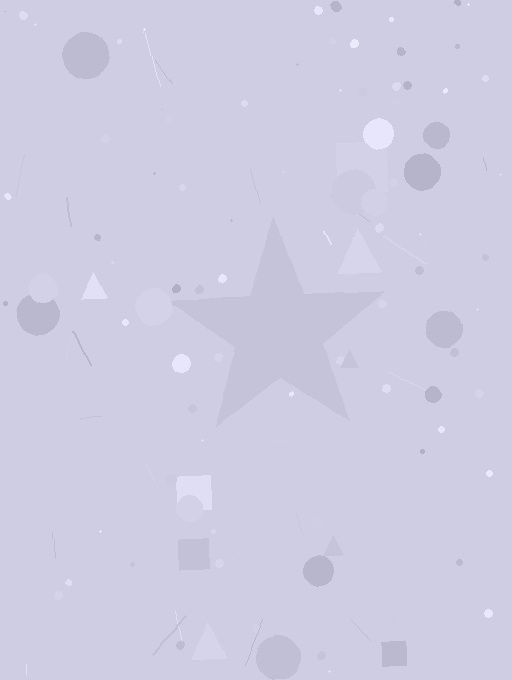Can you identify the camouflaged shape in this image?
The camouflaged shape is a star.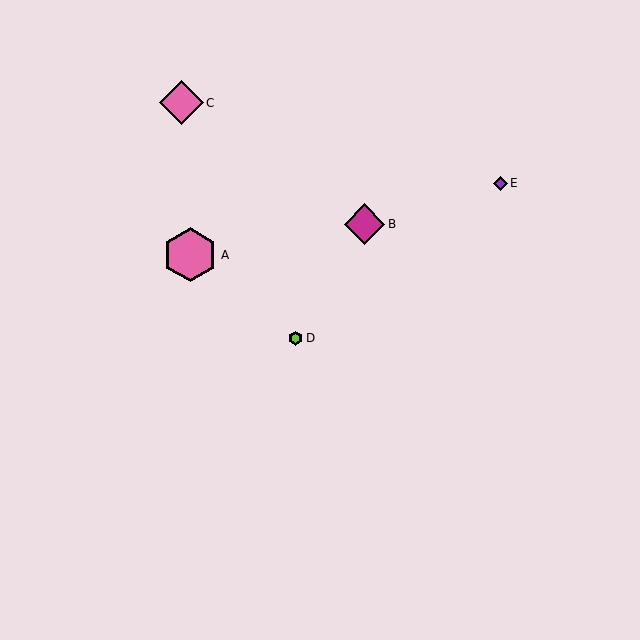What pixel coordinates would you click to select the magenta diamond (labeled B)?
Click at (364, 224) to select the magenta diamond B.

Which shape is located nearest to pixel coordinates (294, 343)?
The lime hexagon (labeled D) at (296, 338) is nearest to that location.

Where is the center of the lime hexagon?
The center of the lime hexagon is at (296, 338).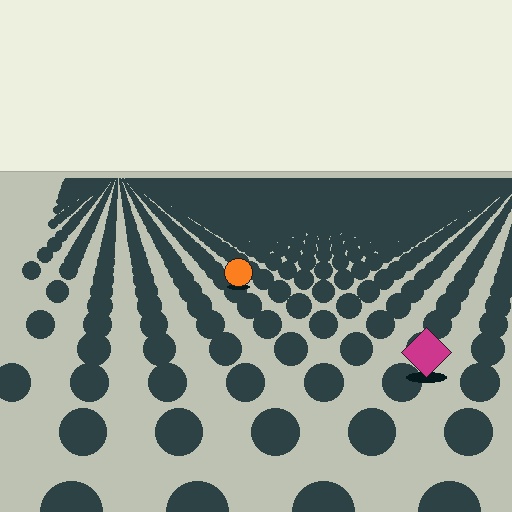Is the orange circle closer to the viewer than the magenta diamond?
No. The magenta diamond is closer — you can tell from the texture gradient: the ground texture is coarser near it.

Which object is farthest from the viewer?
The orange circle is farthest from the viewer. It appears smaller and the ground texture around it is denser.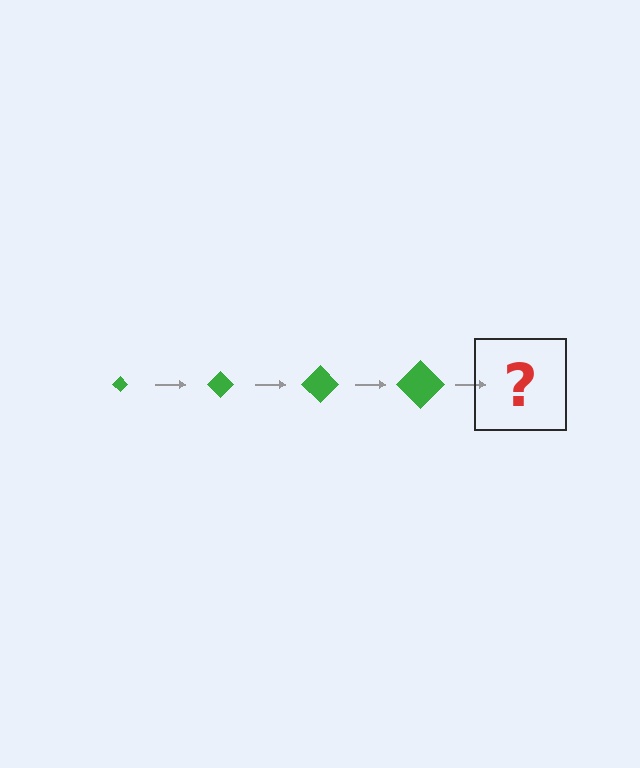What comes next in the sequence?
The next element should be a green diamond, larger than the previous one.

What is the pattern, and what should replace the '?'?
The pattern is that the diamond gets progressively larger each step. The '?' should be a green diamond, larger than the previous one.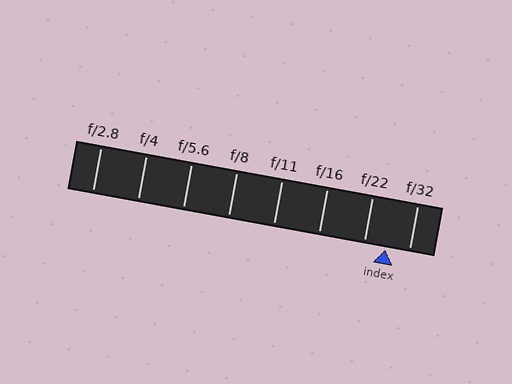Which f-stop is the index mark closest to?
The index mark is closest to f/22.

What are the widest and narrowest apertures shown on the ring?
The widest aperture shown is f/2.8 and the narrowest is f/32.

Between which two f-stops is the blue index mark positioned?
The index mark is between f/22 and f/32.